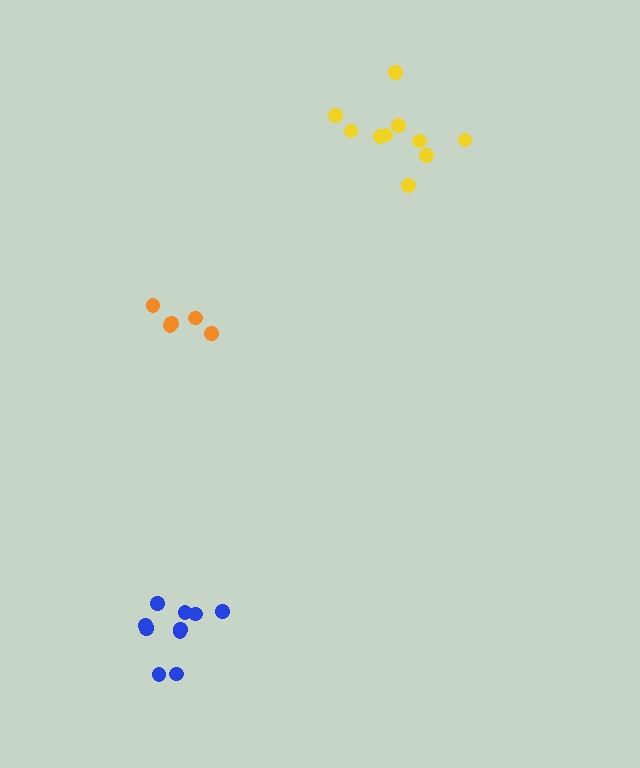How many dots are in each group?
Group 1: 10 dots, Group 2: 5 dots, Group 3: 11 dots (26 total).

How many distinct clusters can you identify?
There are 3 distinct clusters.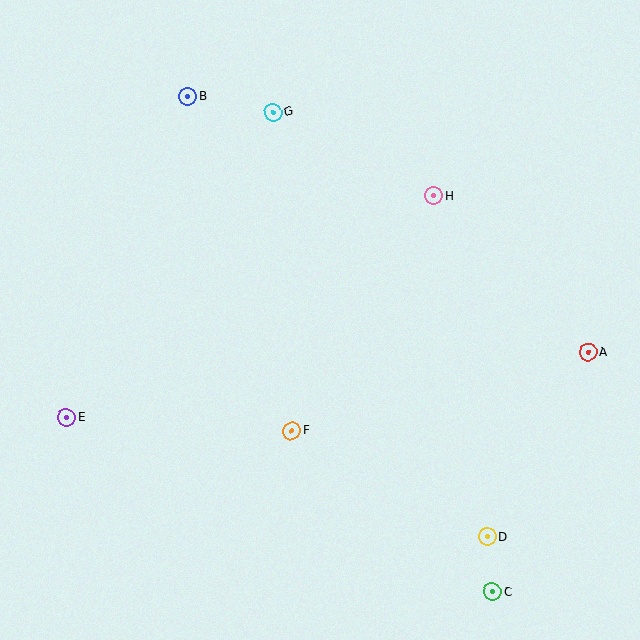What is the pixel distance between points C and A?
The distance between C and A is 258 pixels.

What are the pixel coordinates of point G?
Point G is at (273, 112).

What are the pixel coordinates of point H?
Point H is at (434, 196).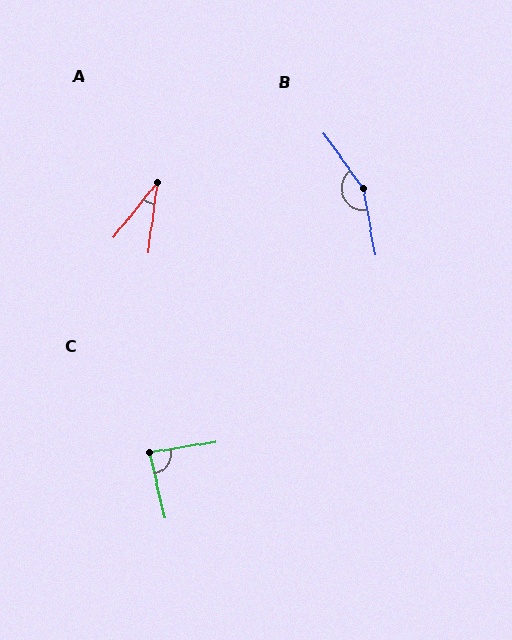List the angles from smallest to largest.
A (31°), C (86°), B (154°).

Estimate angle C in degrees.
Approximately 86 degrees.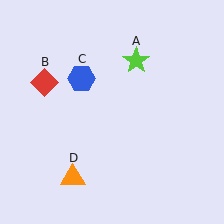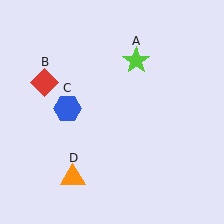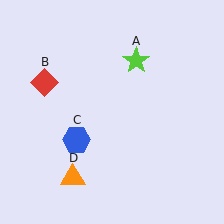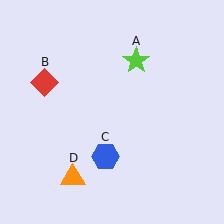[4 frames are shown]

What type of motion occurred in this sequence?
The blue hexagon (object C) rotated counterclockwise around the center of the scene.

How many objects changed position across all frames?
1 object changed position: blue hexagon (object C).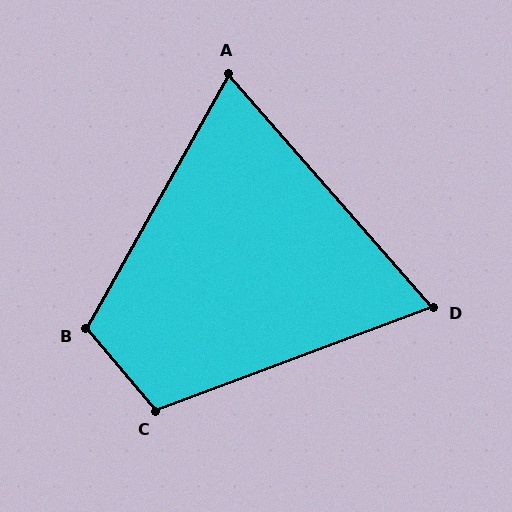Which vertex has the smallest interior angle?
D, at approximately 69 degrees.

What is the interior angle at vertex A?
Approximately 70 degrees (acute).